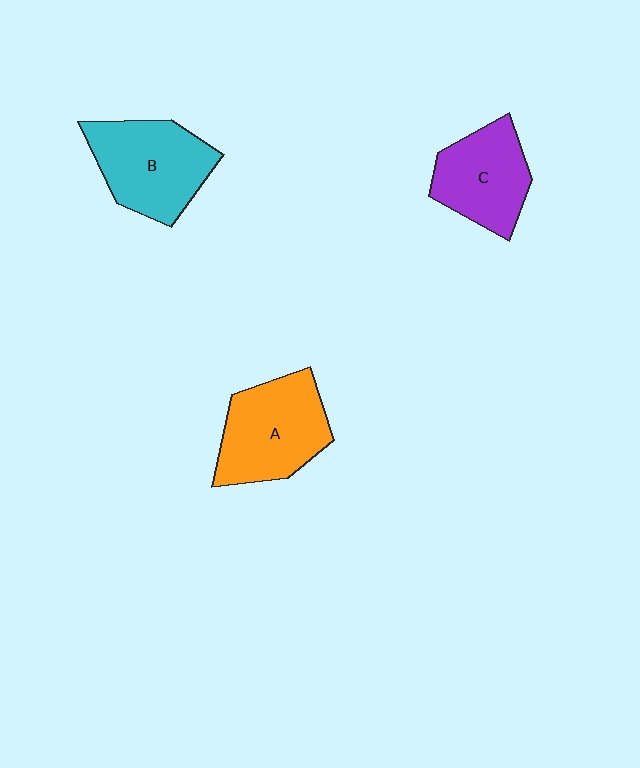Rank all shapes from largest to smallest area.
From largest to smallest: A (orange), B (cyan), C (purple).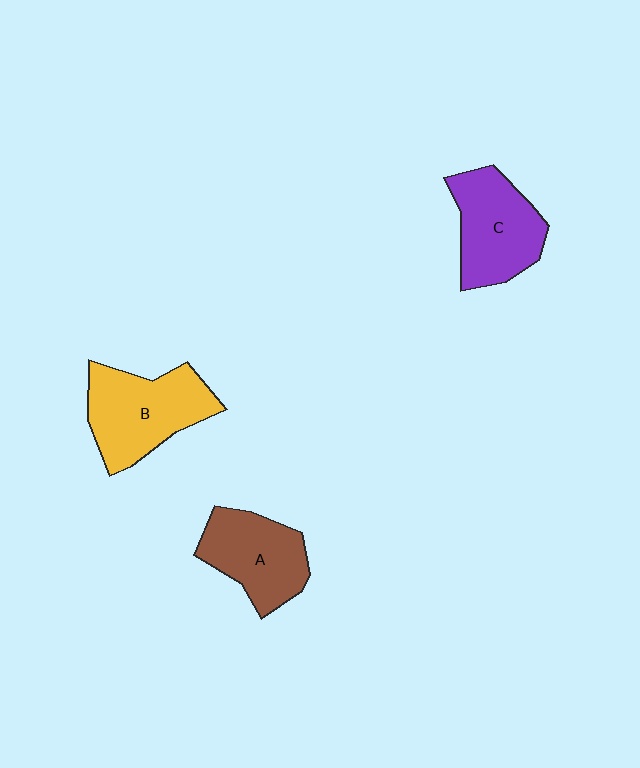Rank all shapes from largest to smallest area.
From largest to smallest: B (yellow), C (purple), A (brown).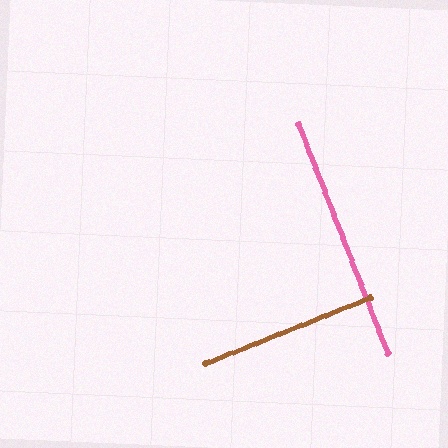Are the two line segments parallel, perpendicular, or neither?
Perpendicular — they meet at approximately 90°.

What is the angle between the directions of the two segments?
Approximately 90 degrees.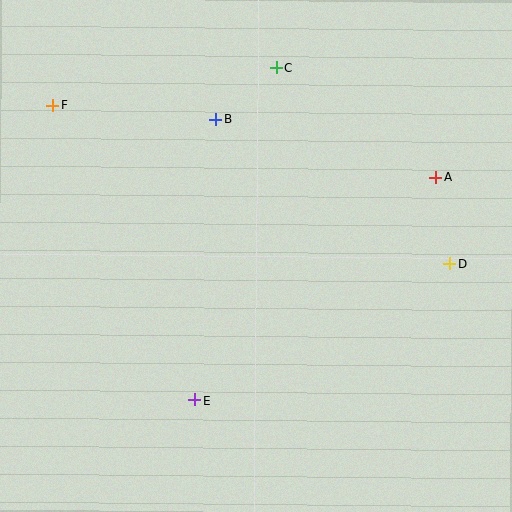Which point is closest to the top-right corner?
Point A is closest to the top-right corner.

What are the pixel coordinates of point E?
Point E is at (194, 400).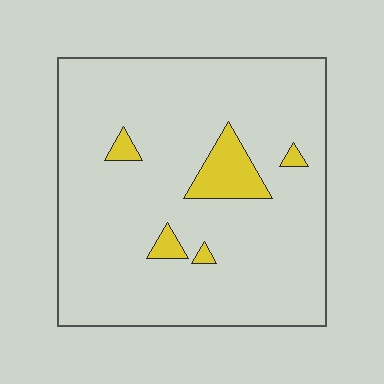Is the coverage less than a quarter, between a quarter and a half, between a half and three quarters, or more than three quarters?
Less than a quarter.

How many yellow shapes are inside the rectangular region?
5.